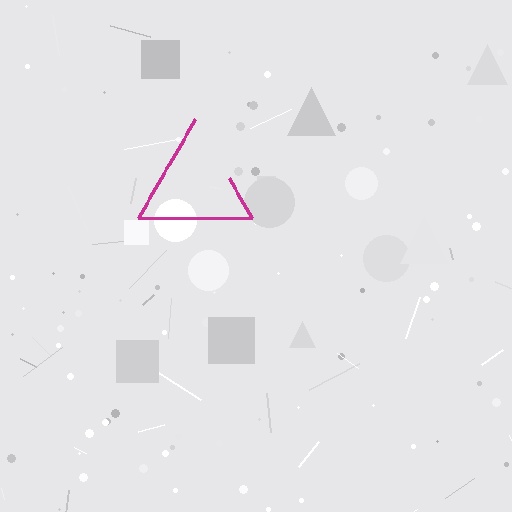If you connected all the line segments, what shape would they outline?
They would outline a triangle.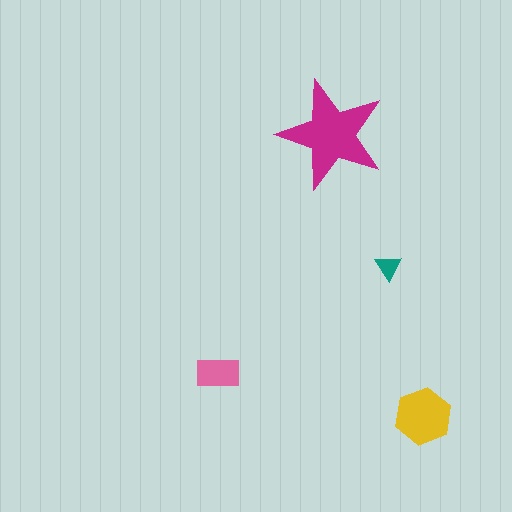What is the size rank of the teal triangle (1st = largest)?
4th.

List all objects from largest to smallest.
The magenta star, the yellow hexagon, the pink rectangle, the teal triangle.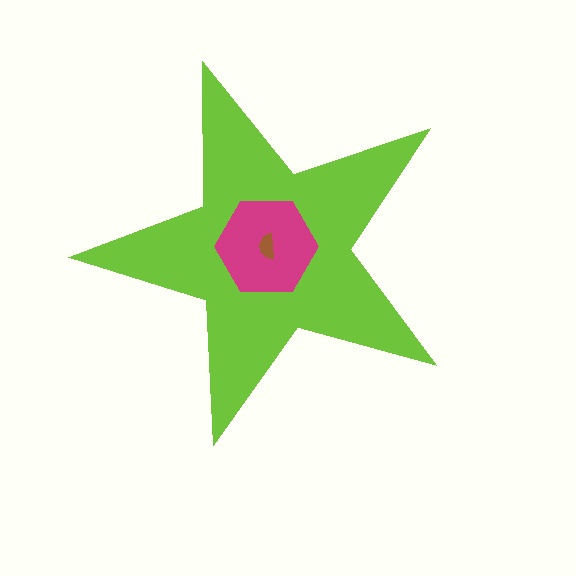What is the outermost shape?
The lime star.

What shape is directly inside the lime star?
The magenta hexagon.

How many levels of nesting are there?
3.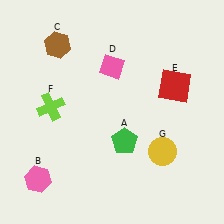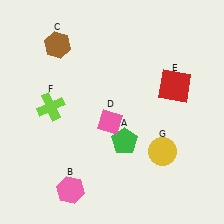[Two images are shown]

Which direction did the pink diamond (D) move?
The pink diamond (D) moved down.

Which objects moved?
The objects that moved are: the pink hexagon (B), the pink diamond (D).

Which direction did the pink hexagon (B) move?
The pink hexagon (B) moved right.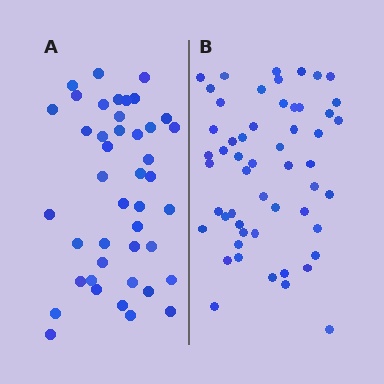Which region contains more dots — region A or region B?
Region B (the right region) has more dots.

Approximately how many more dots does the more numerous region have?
Region B has roughly 12 or so more dots than region A.